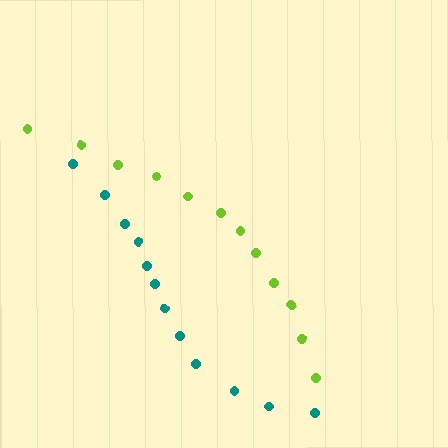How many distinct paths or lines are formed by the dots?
There are 2 distinct paths.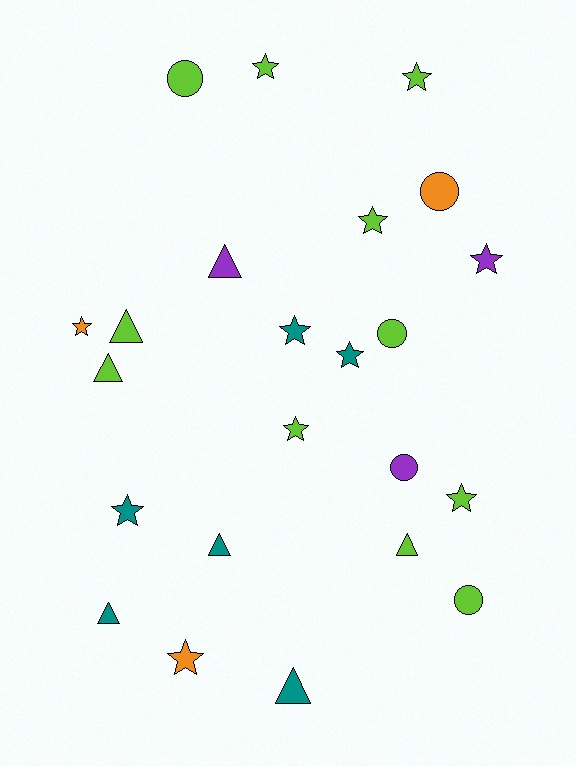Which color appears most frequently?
Lime, with 11 objects.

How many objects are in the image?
There are 23 objects.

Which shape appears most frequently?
Star, with 11 objects.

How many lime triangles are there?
There are 3 lime triangles.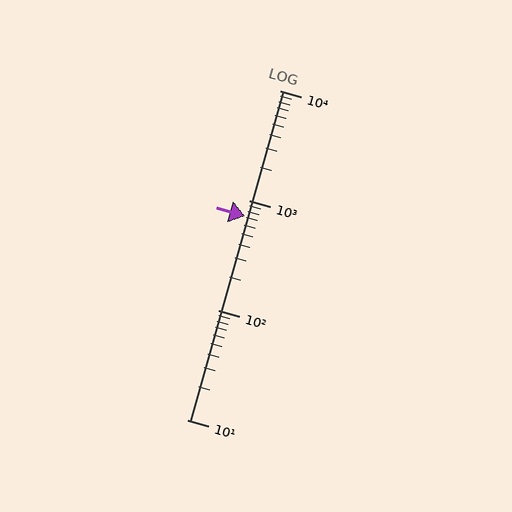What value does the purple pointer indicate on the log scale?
The pointer indicates approximately 710.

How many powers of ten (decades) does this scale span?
The scale spans 3 decades, from 10 to 10000.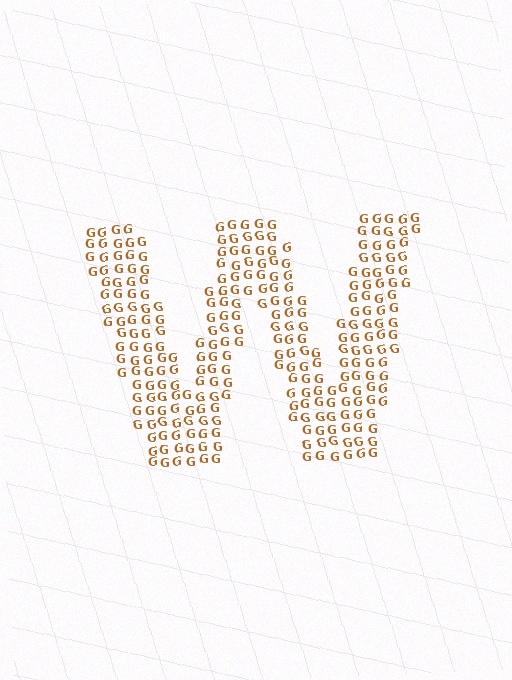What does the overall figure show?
The overall figure shows the letter W.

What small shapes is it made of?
It is made of small letter G's.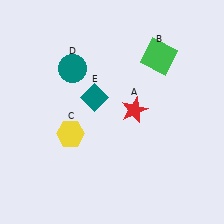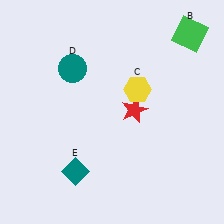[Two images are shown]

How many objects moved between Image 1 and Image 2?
3 objects moved between the two images.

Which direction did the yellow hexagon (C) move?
The yellow hexagon (C) moved right.